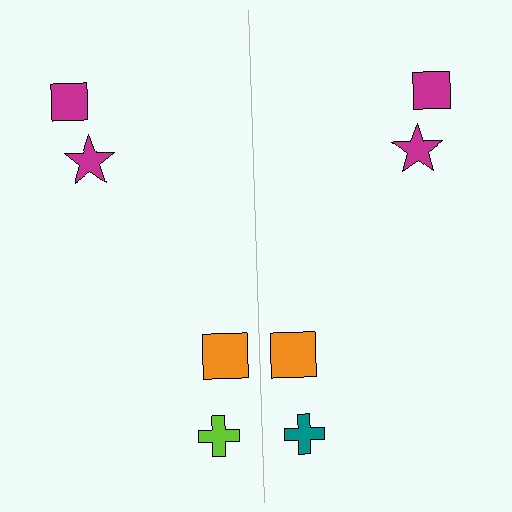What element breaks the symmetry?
The teal cross on the right side breaks the symmetry — its mirror counterpart is lime.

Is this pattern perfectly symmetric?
No, the pattern is not perfectly symmetric. The teal cross on the right side breaks the symmetry — its mirror counterpart is lime.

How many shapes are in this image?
There are 8 shapes in this image.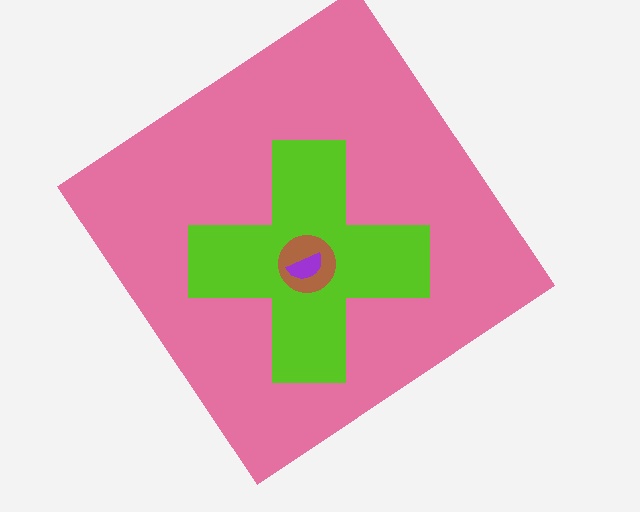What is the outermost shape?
The pink diamond.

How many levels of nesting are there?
4.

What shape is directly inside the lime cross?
The brown circle.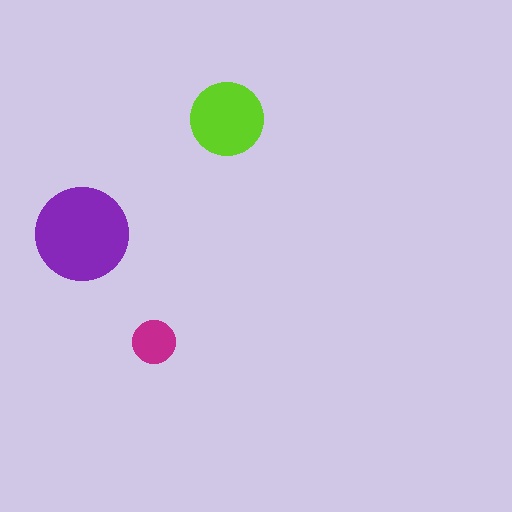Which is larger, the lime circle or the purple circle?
The purple one.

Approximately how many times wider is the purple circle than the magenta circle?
About 2 times wider.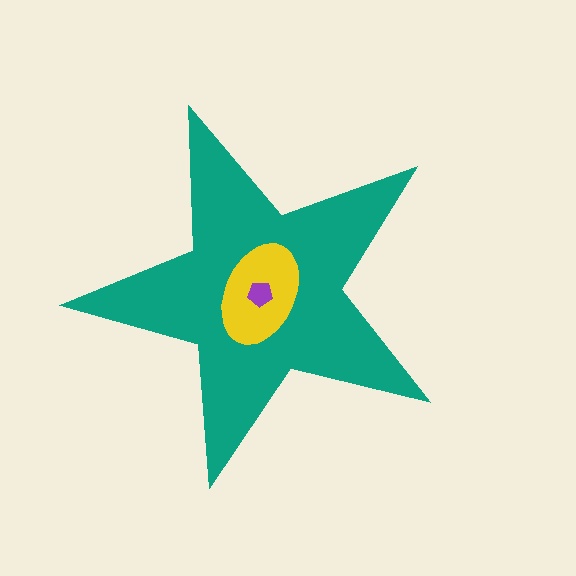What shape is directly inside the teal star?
The yellow ellipse.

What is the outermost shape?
The teal star.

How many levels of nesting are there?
3.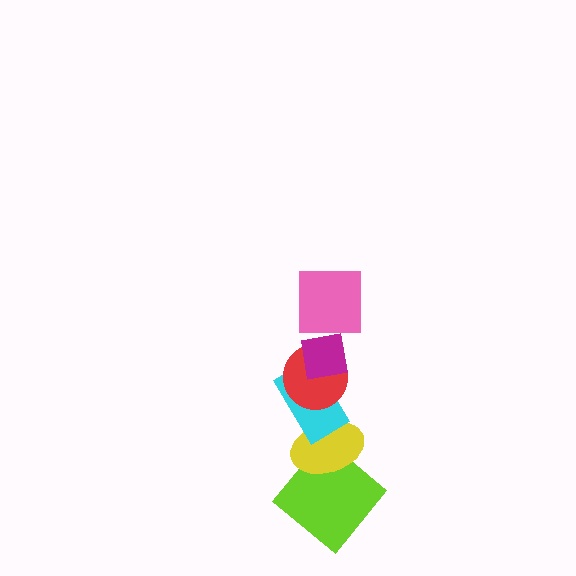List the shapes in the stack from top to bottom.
From top to bottom: the pink square, the magenta square, the red circle, the cyan rectangle, the yellow ellipse, the lime diamond.